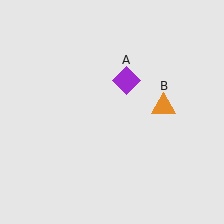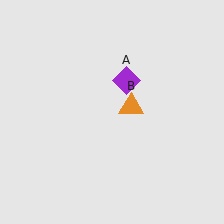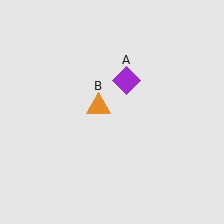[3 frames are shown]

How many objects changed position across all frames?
1 object changed position: orange triangle (object B).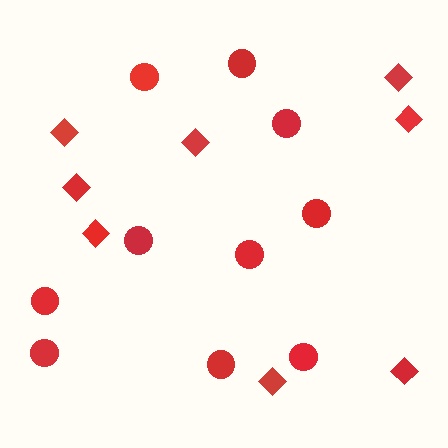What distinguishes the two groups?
There are 2 groups: one group of diamonds (8) and one group of circles (10).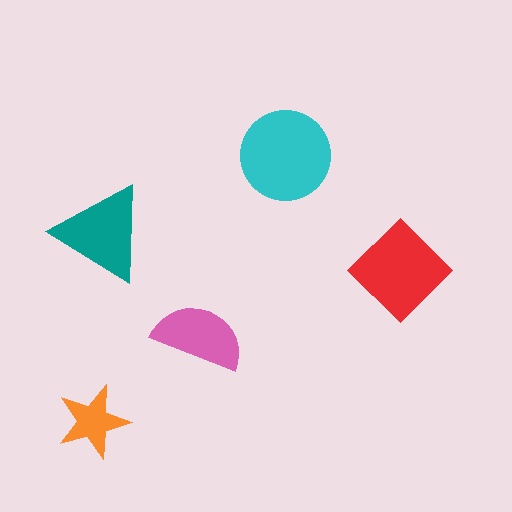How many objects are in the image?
There are 5 objects in the image.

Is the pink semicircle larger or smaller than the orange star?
Larger.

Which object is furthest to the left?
The orange star is leftmost.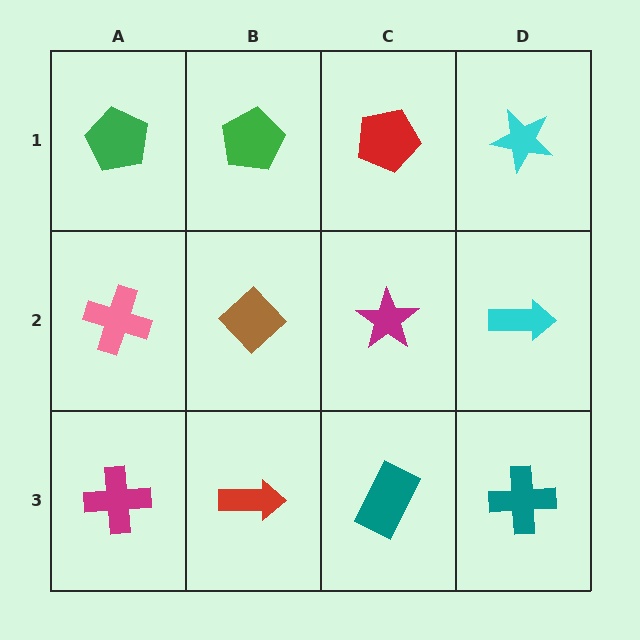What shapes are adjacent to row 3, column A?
A pink cross (row 2, column A), a red arrow (row 3, column B).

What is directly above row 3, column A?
A pink cross.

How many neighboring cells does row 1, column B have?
3.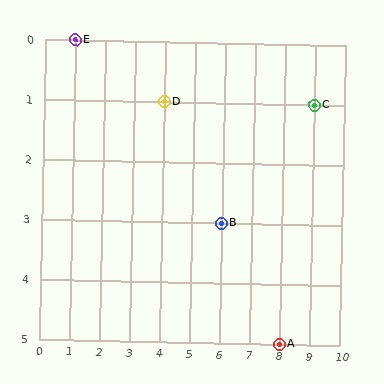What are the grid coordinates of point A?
Point A is at grid coordinates (8, 5).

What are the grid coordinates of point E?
Point E is at grid coordinates (1, 0).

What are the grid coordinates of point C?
Point C is at grid coordinates (9, 1).